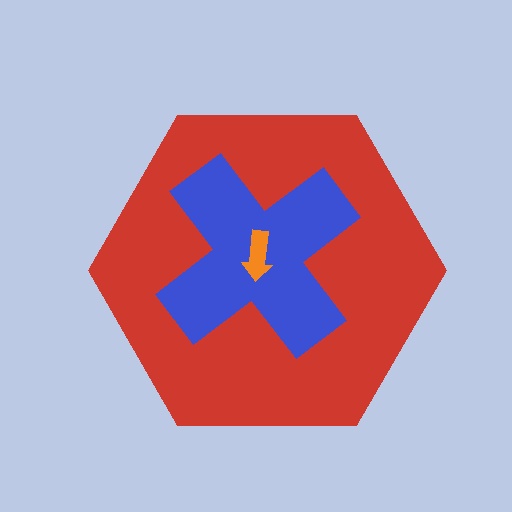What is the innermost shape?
The orange arrow.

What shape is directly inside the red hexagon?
The blue cross.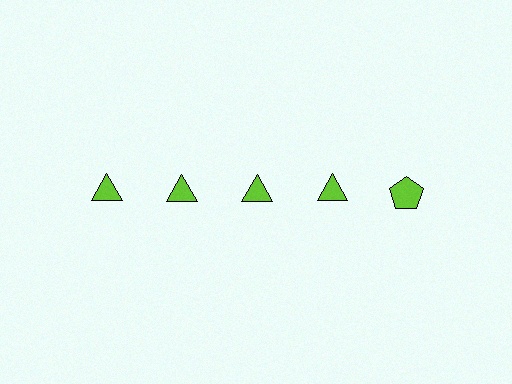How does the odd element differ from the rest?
It has a different shape: pentagon instead of triangle.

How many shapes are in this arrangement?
There are 5 shapes arranged in a grid pattern.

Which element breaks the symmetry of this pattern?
The lime pentagon in the top row, rightmost column breaks the symmetry. All other shapes are lime triangles.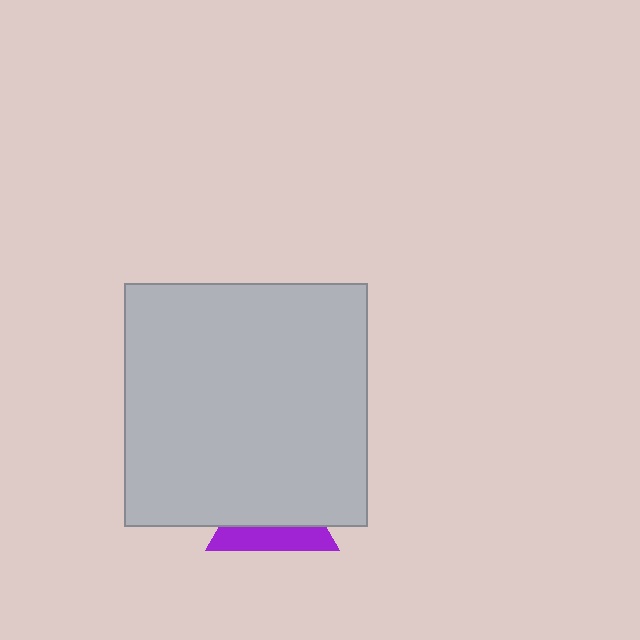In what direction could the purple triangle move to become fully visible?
The purple triangle could move down. That would shift it out from behind the light gray square entirely.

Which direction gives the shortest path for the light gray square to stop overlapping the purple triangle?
Moving up gives the shortest separation.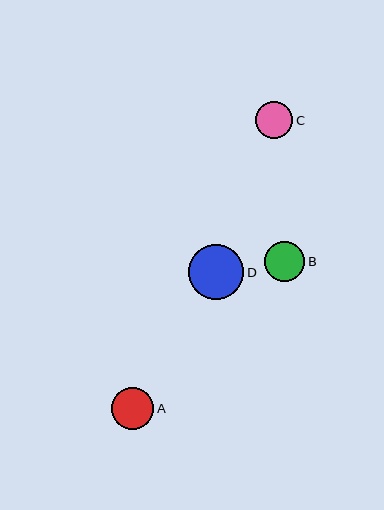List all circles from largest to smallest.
From largest to smallest: D, A, B, C.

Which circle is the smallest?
Circle C is the smallest with a size of approximately 37 pixels.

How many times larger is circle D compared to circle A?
Circle D is approximately 1.3 times the size of circle A.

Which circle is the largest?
Circle D is the largest with a size of approximately 55 pixels.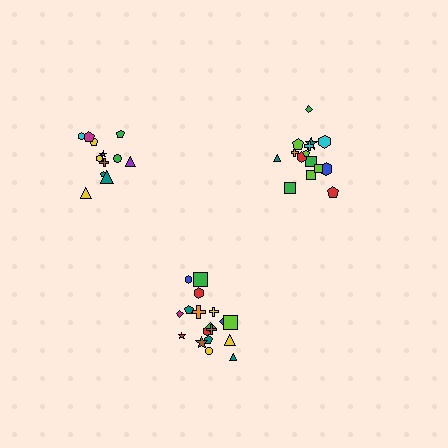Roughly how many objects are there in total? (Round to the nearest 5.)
Roughly 45 objects in total.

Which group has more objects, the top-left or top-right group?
The top-right group.